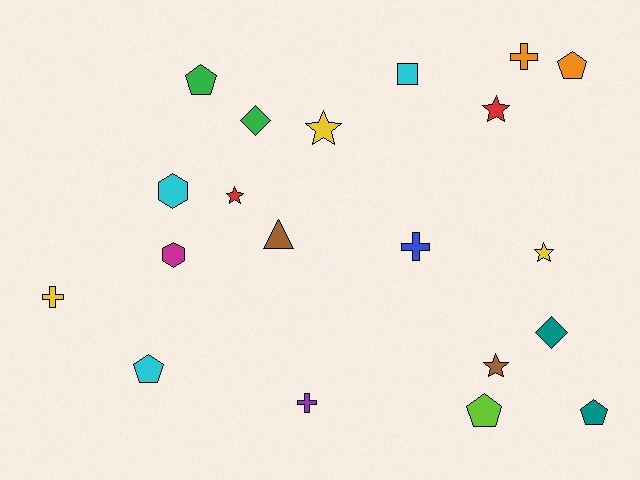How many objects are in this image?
There are 20 objects.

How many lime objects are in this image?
There is 1 lime object.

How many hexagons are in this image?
There are 2 hexagons.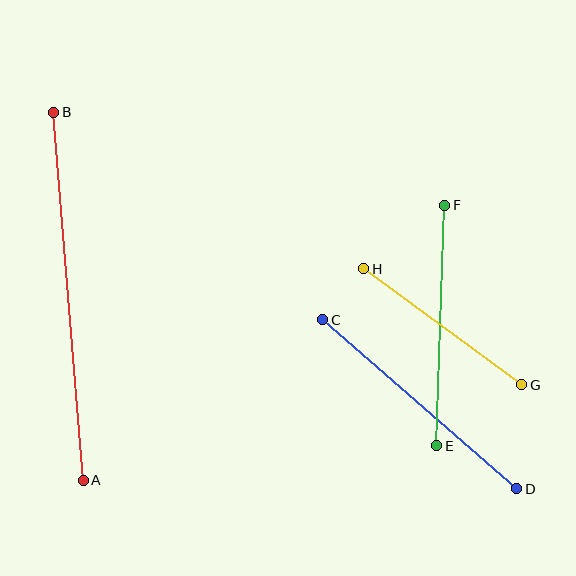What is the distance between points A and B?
The distance is approximately 369 pixels.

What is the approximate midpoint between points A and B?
The midpoint is at approximately (68, 296) pixels.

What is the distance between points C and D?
The distance is approximately 257 pixels.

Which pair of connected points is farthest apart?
Points A and B are farthest apart.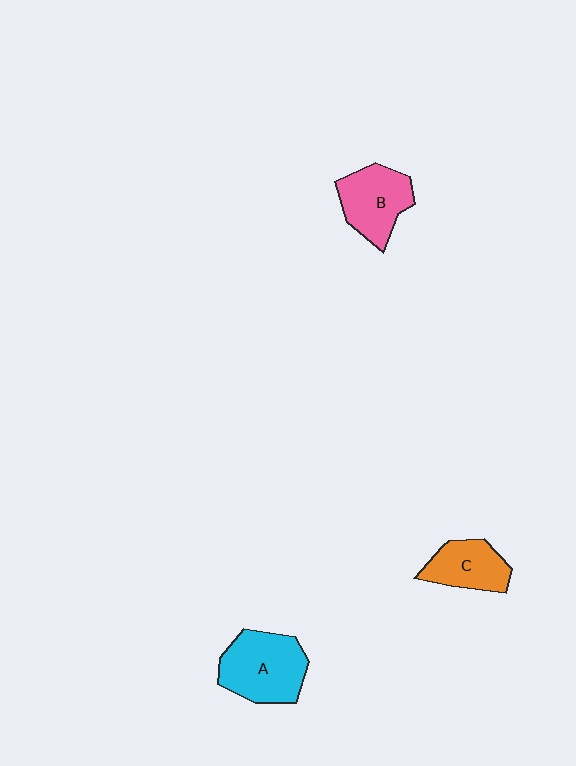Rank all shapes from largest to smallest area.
From largest to smallest: A (cyan), B (pink), C (orange).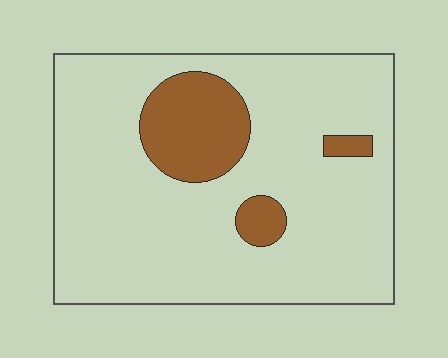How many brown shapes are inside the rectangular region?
3.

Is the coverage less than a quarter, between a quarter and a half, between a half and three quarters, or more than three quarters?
Less than a quarter.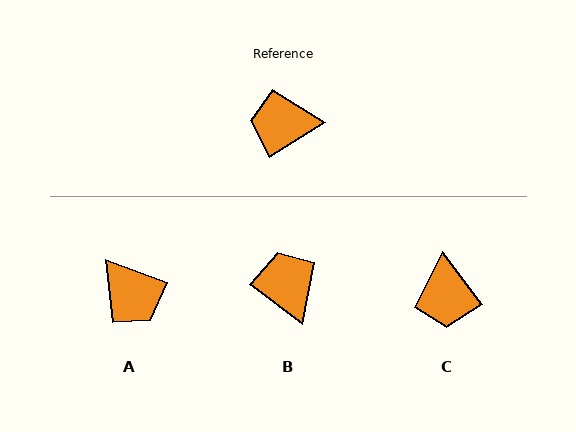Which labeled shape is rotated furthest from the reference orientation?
A, about 128 degrees away.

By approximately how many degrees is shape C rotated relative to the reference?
Approximately 94 degrees counter-clockwise.